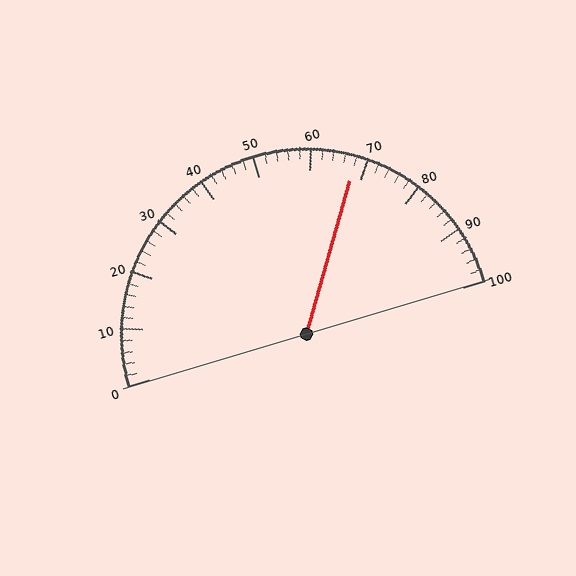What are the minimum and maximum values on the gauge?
The gauge ranges from 0 to 100.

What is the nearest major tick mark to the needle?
The nearest major tick mark is 70.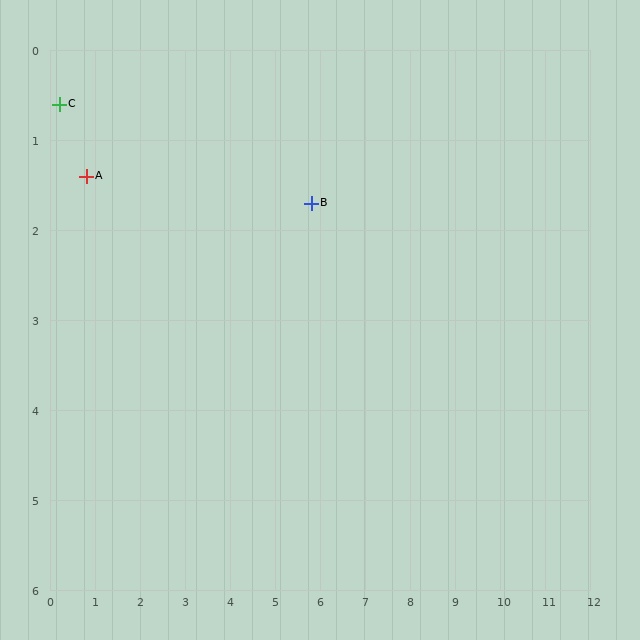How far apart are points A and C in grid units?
Points A and C are about 1.0 grid units apart.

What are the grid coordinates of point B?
Point B is at approximately (5.8, 1.7).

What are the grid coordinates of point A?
Point A is at approximately (0.8, 1.4).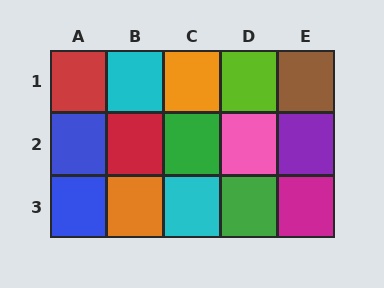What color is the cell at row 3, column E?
Magenta.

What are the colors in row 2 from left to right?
Blue, red, green, pink, purple.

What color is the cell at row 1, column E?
Brown.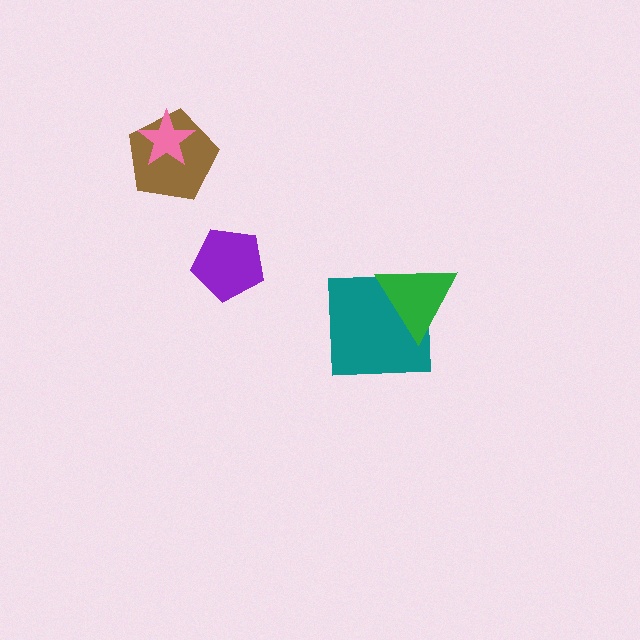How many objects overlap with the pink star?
1 object overlaps with the pink star.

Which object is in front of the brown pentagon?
The pink star is in front of the brown pentagon.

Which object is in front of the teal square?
The green triangle is in front of the teal square.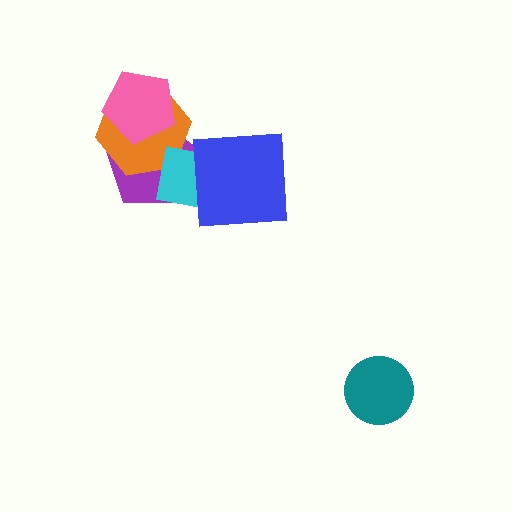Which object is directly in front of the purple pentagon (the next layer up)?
The orange hexagon is directly in front of the purple pentagon.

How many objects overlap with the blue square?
1 object overlaps with the blue square.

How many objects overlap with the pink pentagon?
2 objects overlap with the pink pentagon.